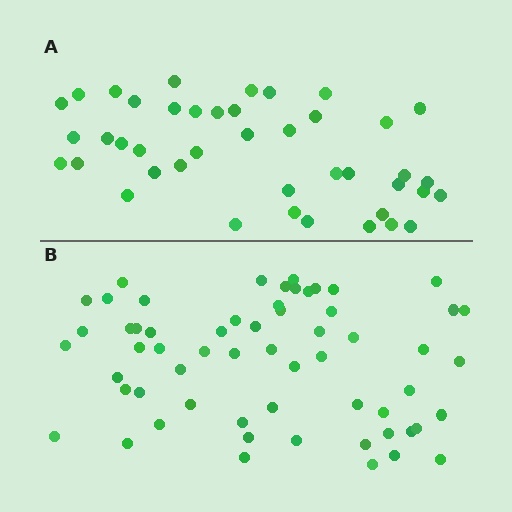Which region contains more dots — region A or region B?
Region B (the bottom region) has more dots.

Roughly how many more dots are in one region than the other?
Region B has approximately 20 more dots than region A.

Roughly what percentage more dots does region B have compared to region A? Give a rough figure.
About 45% more.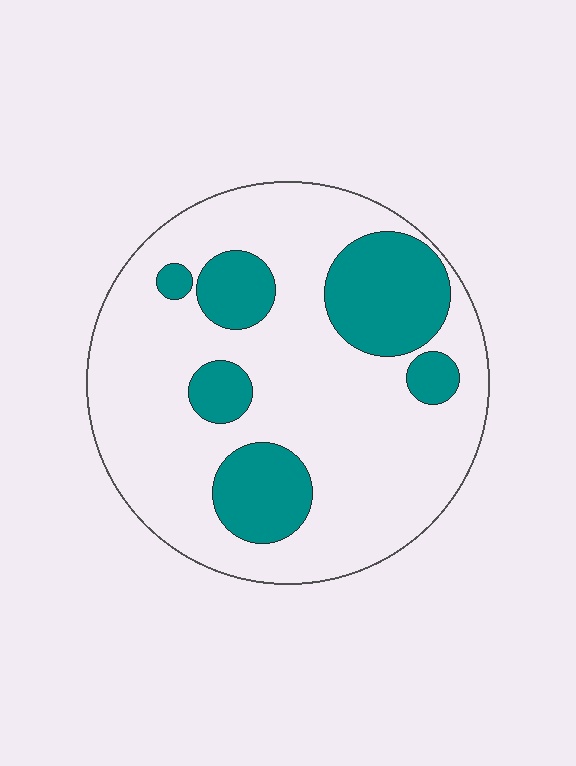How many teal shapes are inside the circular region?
6.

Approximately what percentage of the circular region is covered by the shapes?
Approximately 25%.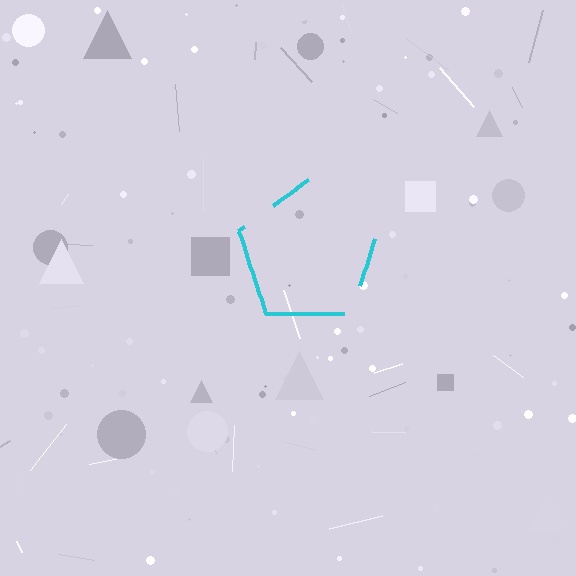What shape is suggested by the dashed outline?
The dashed outline suggests a pentagon.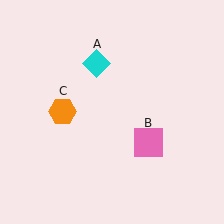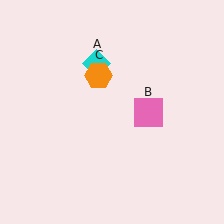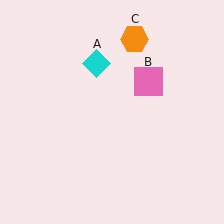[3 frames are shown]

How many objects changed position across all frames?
2 objects changed position: pink square (object B), orange hexagon (object C).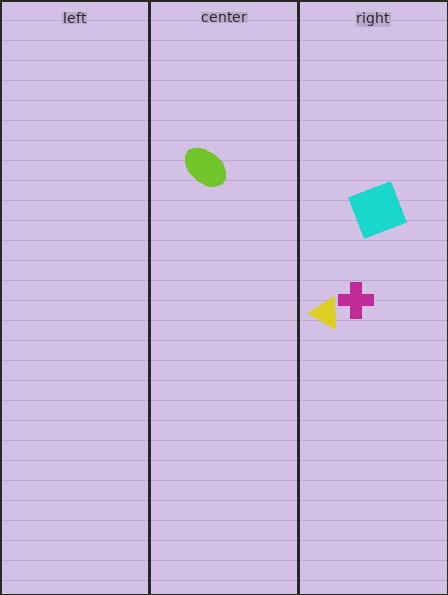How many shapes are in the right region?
3.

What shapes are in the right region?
The yellow triangle, the cyan square, the magenta cross.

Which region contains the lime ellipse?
The center region.